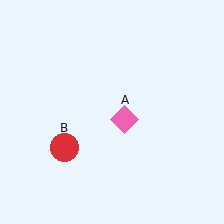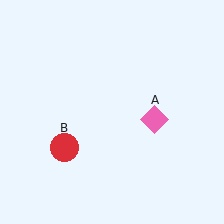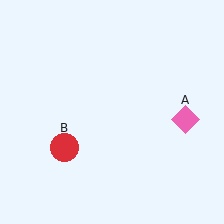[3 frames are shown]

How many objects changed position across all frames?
1 object changed position: pink diamond (object A).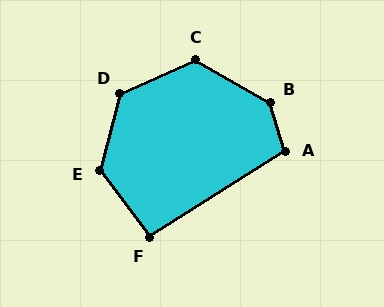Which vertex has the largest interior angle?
B, at approximately 137 degrees.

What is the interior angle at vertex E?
Approximately 129 degrees (obtuse).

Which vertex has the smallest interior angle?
F, at approximately 95 degrees.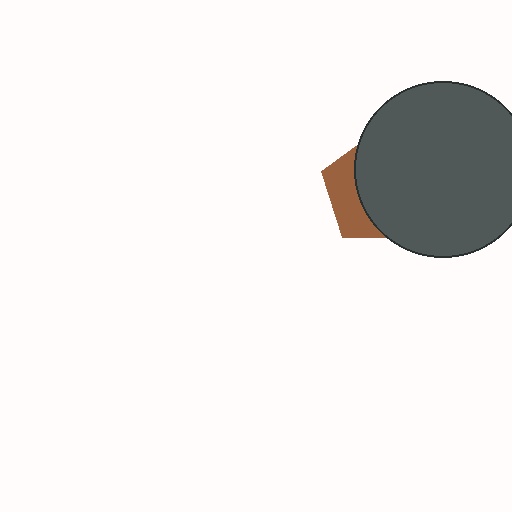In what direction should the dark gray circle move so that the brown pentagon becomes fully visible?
The dark gray circle should move right. That is the shortest direction to clear the overlap and leave the brown pentagon fully visible.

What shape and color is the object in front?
The object in front is a dark gray circle.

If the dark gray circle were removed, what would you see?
You would see the complete brown pentagon.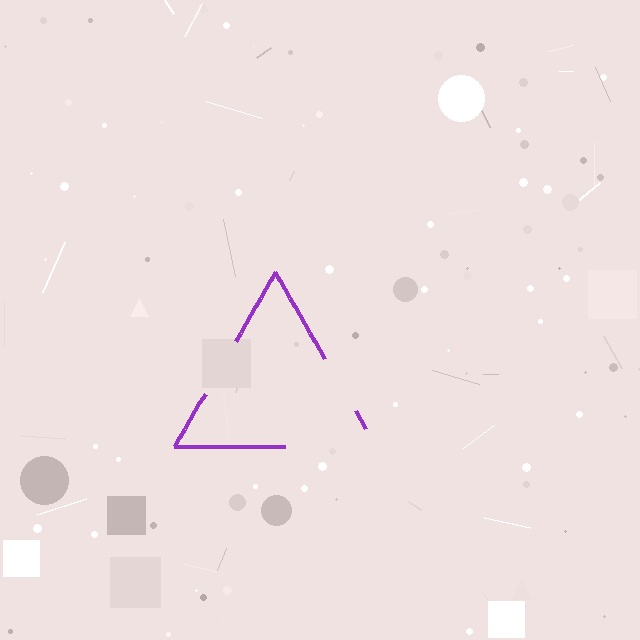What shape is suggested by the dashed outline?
The dashed outline suggests a triangle.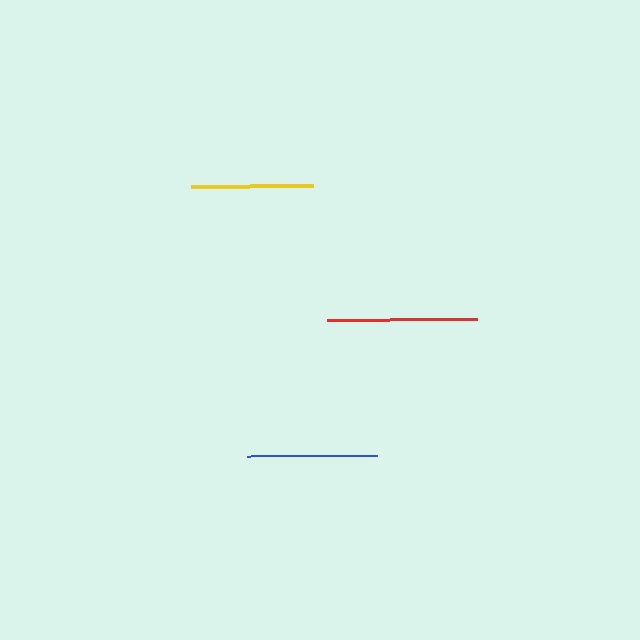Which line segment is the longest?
The red line is the longest at approximately 150 pixels.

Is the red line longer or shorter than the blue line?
The red line is longer than the blue line.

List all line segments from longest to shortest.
From longest to shortest: red, blue, yellow.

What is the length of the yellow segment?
The yellow segment is approximately 122 pixels long.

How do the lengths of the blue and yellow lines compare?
The blue and yellow lines are approximately the same length.